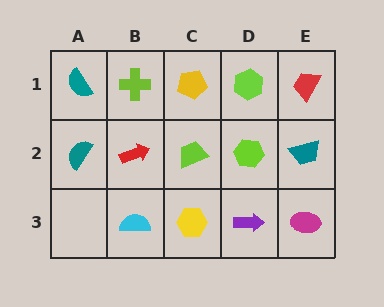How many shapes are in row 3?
4 shapes.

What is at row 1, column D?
A lime hexagon.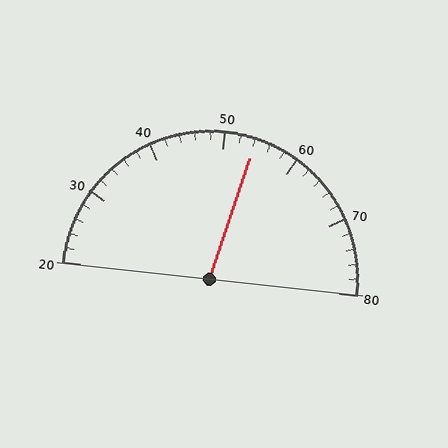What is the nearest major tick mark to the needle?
The nearest major tick mark is 50.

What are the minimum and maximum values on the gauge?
The gauge ranges from 20 to 80.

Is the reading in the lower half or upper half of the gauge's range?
The reading is in the upper half of the range (20 to 80).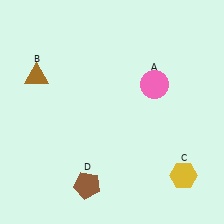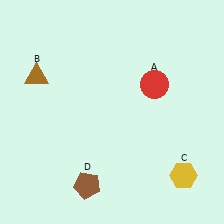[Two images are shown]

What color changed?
The circle (A) changed from pink in Image 1 to red in Image 2.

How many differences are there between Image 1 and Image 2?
There is 1 difference between the two images.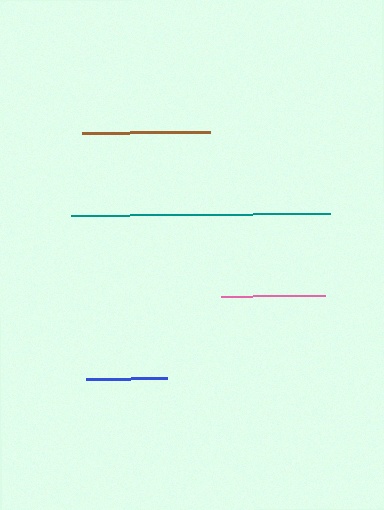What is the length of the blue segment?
The blue segment is approximately 81 pixels long.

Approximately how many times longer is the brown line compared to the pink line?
The brown line is approximately 1.2 times the length of the pink line.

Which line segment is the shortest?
The blue line is the shortest at approximately 81 pixels.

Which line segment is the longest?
The teal line is the longest at approximately 259 pixels.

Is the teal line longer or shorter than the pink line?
The teal line is longer than the pink line.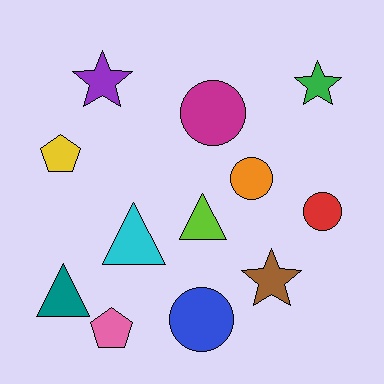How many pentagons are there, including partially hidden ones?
There are 2 pentagons.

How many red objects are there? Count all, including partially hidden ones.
There is 1 red object.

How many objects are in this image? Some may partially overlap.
There are 12 objects.